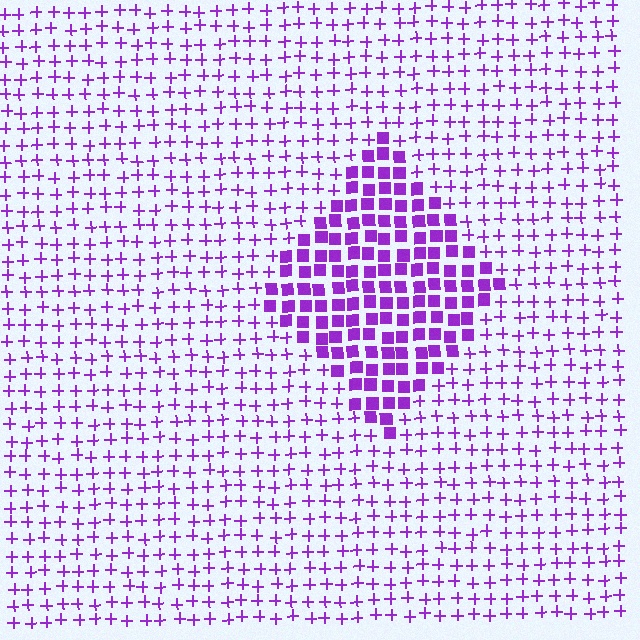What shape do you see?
I see a diamond.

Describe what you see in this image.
The image is filled with small purple elements arranged in a uniform grid. A diamond-shaped region contains squares, while the surrounding area contains plus signs. The boundary is defined purely by the change in element shape.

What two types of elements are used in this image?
The image uses squares inside the diamond region and plus signs outside it.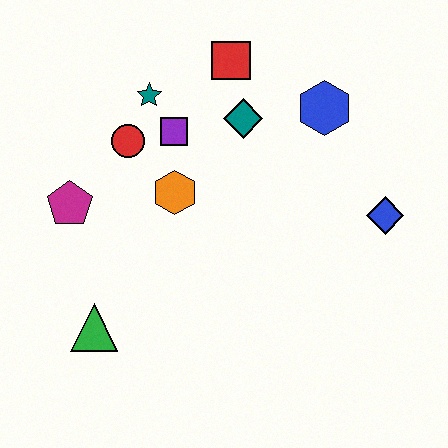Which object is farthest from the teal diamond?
The green triangle is farthest from the teal diamond.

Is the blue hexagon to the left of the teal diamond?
No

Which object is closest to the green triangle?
The magenta pentagon is closest to the green triangle.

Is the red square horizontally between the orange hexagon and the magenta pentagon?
No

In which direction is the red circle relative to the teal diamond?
The red circle is to the left of the teal diamond.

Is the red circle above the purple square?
No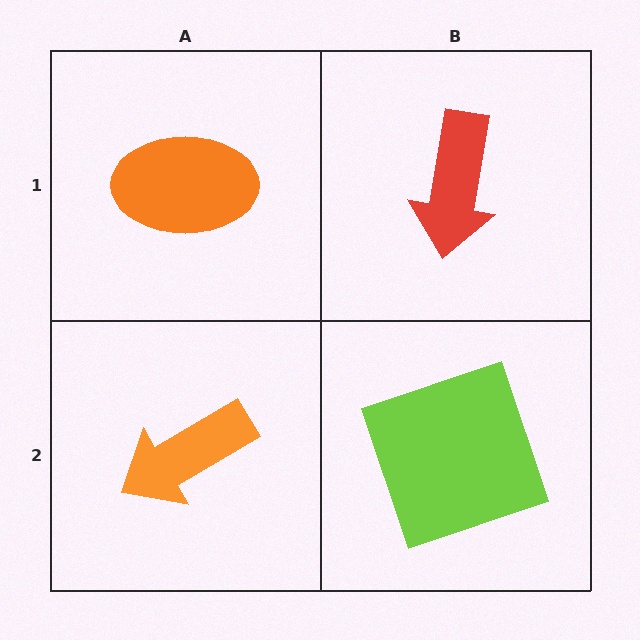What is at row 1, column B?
A red arrow.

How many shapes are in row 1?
2 shapes.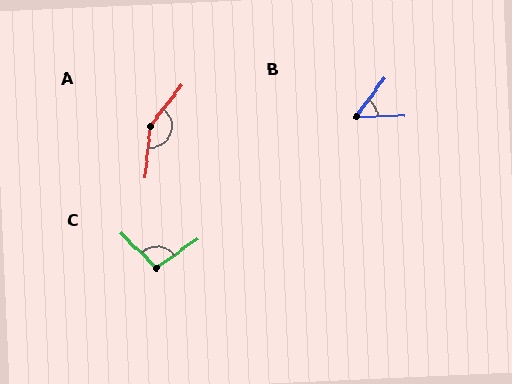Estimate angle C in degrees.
Approximately 100 degrees.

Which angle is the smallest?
B, at approximately 53 degrees.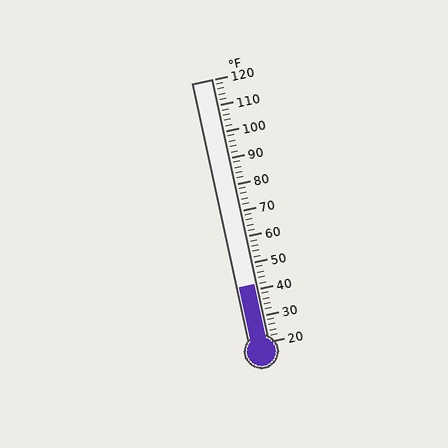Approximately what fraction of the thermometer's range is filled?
The thermometer is filled to approximately 20% of its range.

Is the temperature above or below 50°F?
The temperature is below 50°F.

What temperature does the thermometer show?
The thermometer shows approximately 42°F.